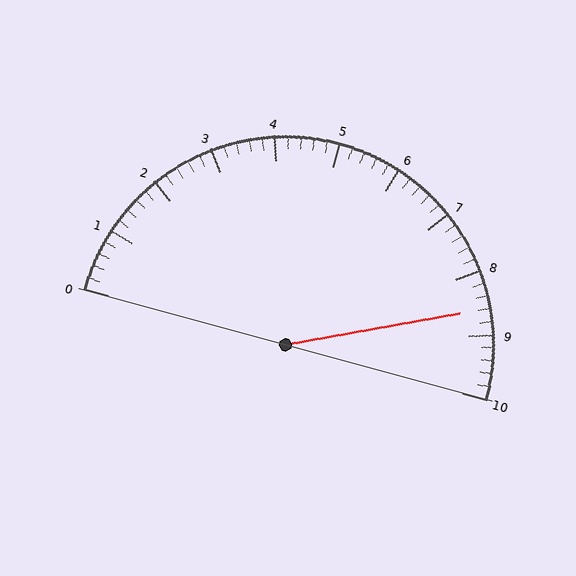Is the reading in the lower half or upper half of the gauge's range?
The reading is in the upper half of the range (0 to 10).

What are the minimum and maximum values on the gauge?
The gauge ranges from 0 to 10.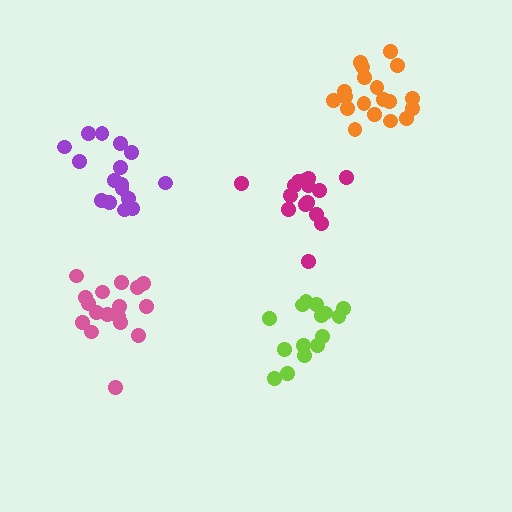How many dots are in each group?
Group 1: 15 dots, Group 2: 19 dots, Group 3: 17 dots, Group 4: 16 dots, Group 5: 15 dots (82 total).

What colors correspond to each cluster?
The clusters are colored: lime, orange, pink, purple, magenta.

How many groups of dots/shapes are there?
There are 5 groups.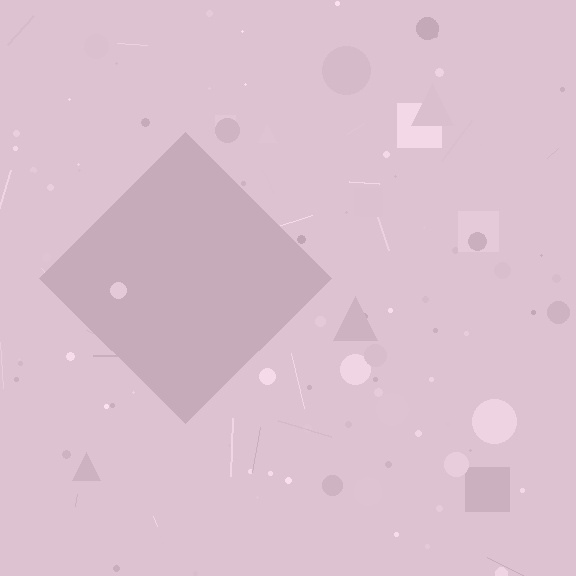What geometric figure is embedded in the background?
A diamond is embedded in the background.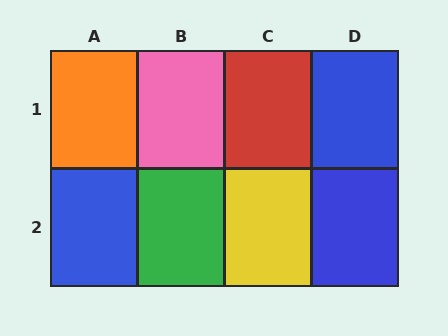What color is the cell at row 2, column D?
Blue.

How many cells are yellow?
1 cell is yellow.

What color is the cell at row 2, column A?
Blue.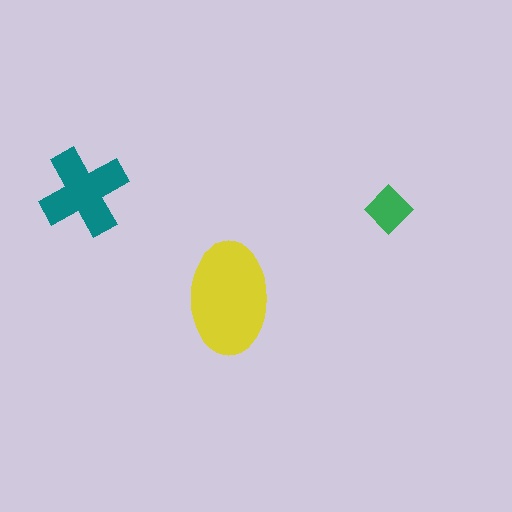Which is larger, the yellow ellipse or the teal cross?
The yellow ellipse.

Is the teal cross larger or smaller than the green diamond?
Larger.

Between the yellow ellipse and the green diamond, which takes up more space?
The yellow ellipse.